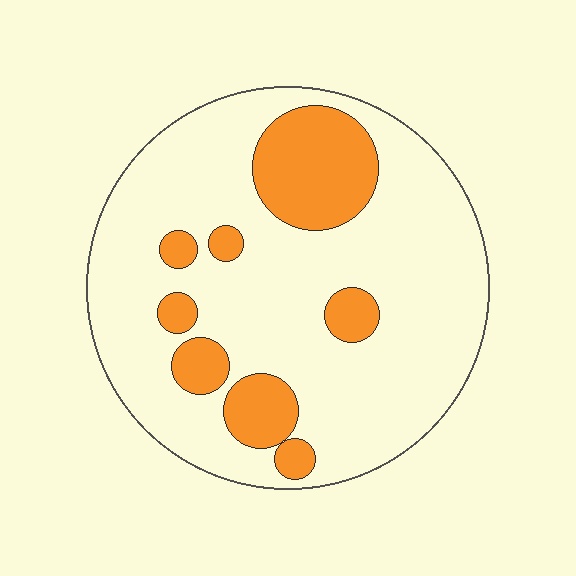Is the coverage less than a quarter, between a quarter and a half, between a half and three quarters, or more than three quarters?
Less than a quarter.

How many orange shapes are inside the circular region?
8.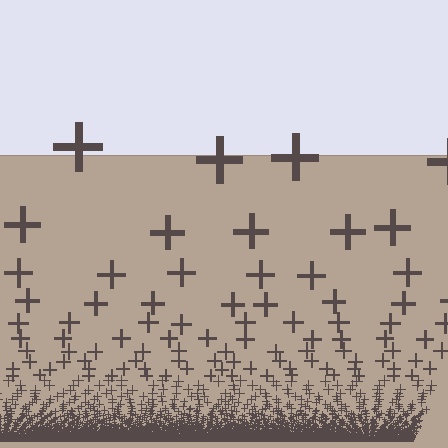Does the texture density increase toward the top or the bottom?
Density increases toward the bottom.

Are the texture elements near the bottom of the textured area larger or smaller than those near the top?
Smaller. The gradient is inverted — elements near the bottom are smaller and denser.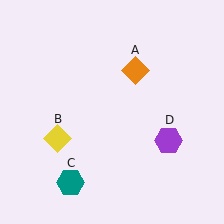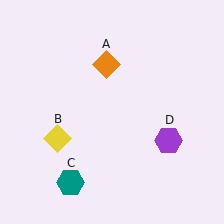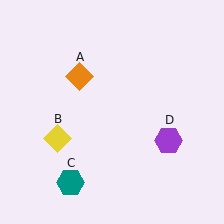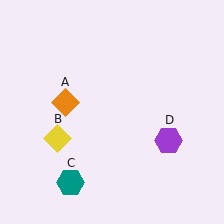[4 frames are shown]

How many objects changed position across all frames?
1 object changed position: orange diamond (object A).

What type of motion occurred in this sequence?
The orange diamond (object A) rotated counterclockwise around the center of the scene.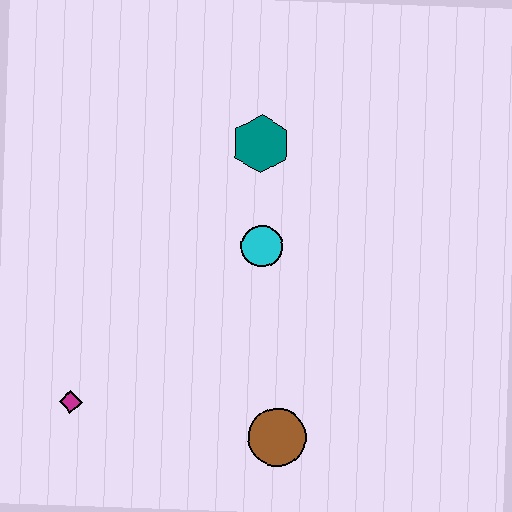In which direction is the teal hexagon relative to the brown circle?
The teal hexagon is above the brown circle.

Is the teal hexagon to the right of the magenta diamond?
Yes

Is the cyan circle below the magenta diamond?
No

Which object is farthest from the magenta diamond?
The teal hexagon is farthest from the magenta diamond.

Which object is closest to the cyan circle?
The teal hexagon is closest to the cyan circle.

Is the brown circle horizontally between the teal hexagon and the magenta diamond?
No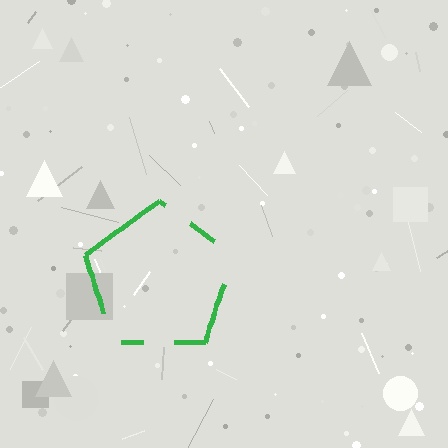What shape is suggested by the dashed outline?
The dashed outline suggests a pentagon.